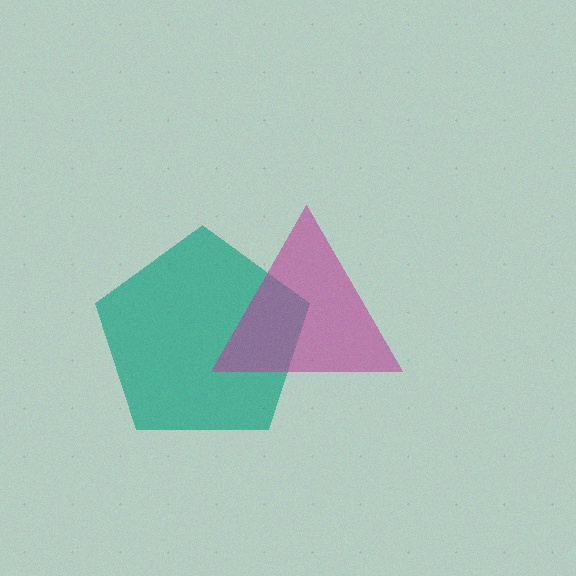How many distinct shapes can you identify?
There are 2 distinct shapes: a teal pentagon, a magenta triangle.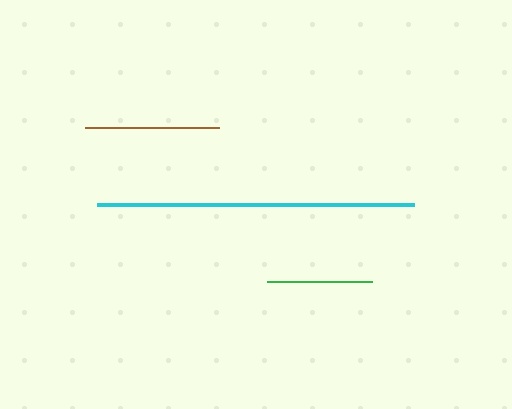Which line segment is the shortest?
The green line is the shortest at approximately 104 pixels.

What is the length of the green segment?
The green segment is approximately 104 pixels long.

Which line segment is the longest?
The cyan line is the longest at approximately 317 pixels.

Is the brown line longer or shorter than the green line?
The brown line is longer than the green line.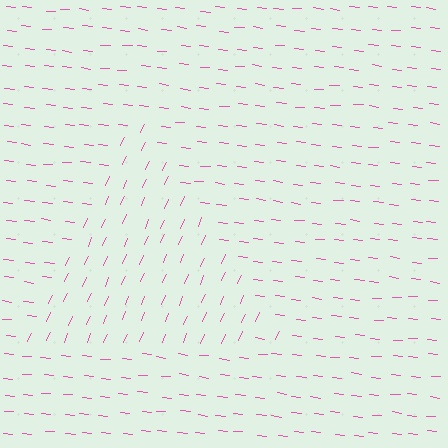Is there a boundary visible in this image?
Yes, there is a texture boundary formed by a change in line orientation.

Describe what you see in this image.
The image is filled with small pink line segments. A triangle region in the image has lines oriented differently from the surrounding lines, creating a visible texture boundary.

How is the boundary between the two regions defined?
The boundary is defined purely by a change in line orientation (approximately 73 degrees difference). All lines are the same color and thickness.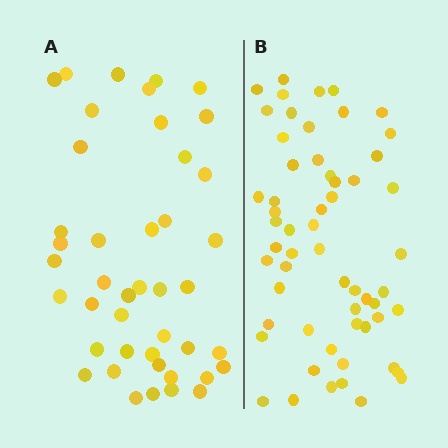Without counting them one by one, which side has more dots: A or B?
Region B (the right region) has more dots.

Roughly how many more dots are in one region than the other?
Region B has approximately 15 more dots than region A.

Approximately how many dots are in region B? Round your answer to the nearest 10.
About 60 dots. (The exact count is 58, which rounds to 60.)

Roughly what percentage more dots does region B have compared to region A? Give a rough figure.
About 35% more.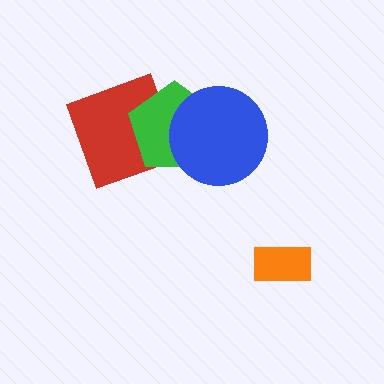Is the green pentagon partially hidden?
Yes, it is partially covered by another shape.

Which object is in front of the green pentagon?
The blue circle is in front of the green pentagon.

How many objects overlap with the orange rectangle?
0 objects overlap with the orange rectangle.